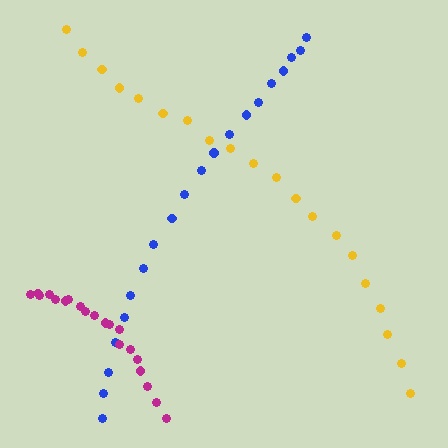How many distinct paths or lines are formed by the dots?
There are 3 distinct paths.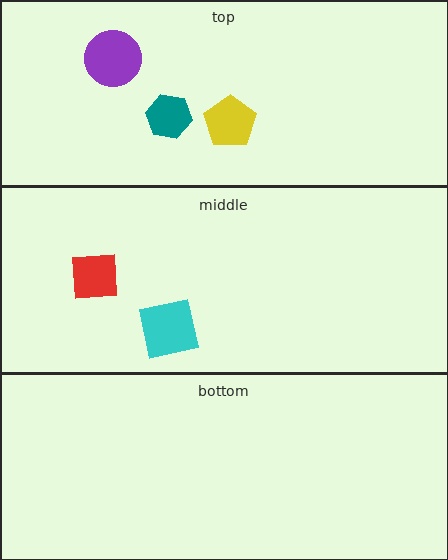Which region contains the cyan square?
The middle region.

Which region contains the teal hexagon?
The top region.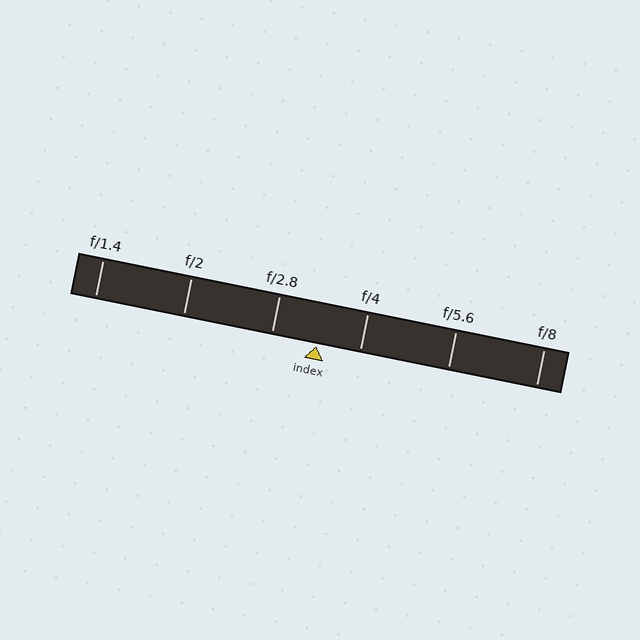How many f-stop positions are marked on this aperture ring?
There are 6 f-stop positions marked.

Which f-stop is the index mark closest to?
The index mark is closest to f/4.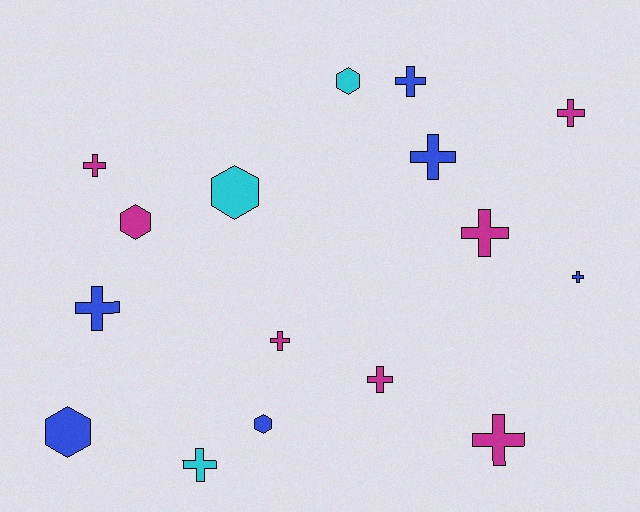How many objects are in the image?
There are 16 objects.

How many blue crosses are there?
There are 4 blue crosses.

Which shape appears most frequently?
Cross, with 11 objects.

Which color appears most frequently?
Magenta, with 7 objects.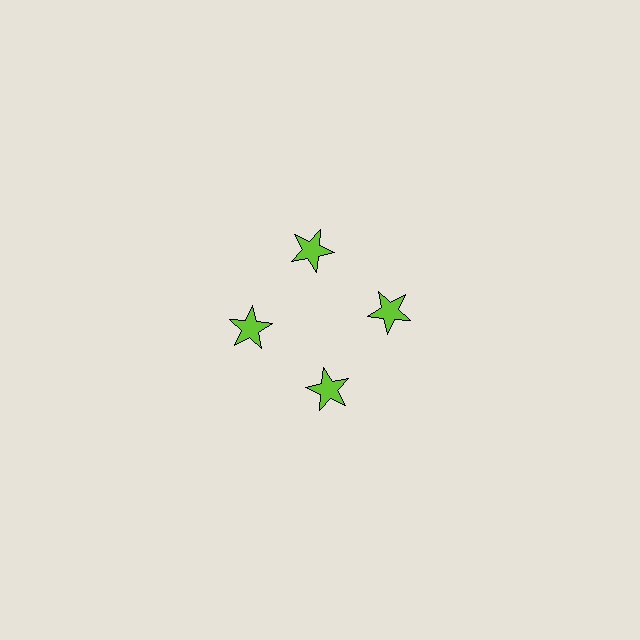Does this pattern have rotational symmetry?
Yes, this pattern has 4-fold rotational symmetry. It looks the same after rotating 90 degrees around the center.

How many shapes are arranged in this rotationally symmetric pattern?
There are 4 shapes, arranged in 4 groups of 1.